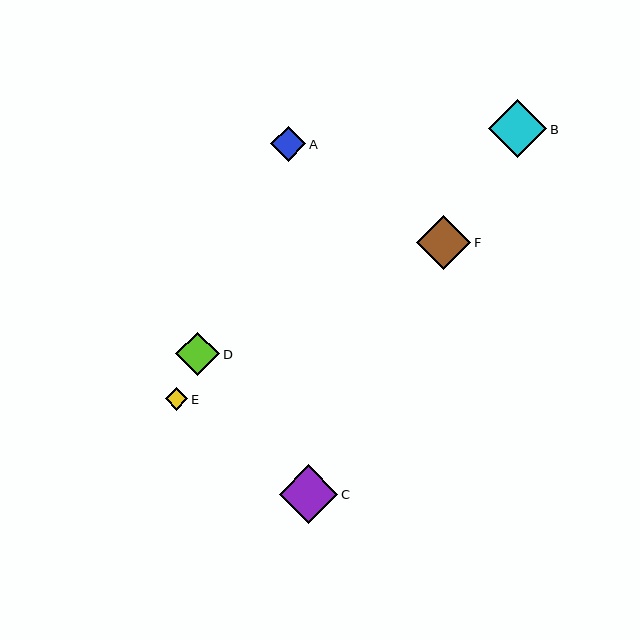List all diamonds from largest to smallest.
From largest to smallest: C, B, F, D, A, E.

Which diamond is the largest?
Diamond C is the largest with a size of approximately 59 pixels.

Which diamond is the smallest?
Diamond E is the smallest with a size of approximately 22 pixels.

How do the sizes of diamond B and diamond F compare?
Diamond B and diamond F are approximately the same size.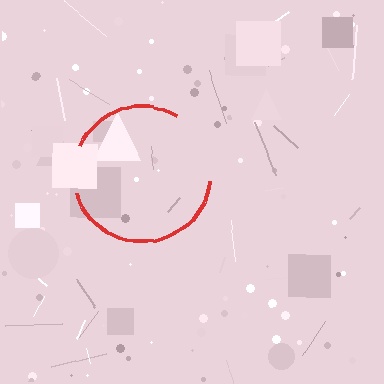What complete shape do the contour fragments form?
The contour fragments form a circle.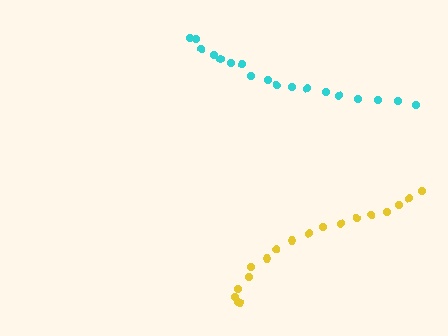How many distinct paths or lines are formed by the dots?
There are 2 distinct paths.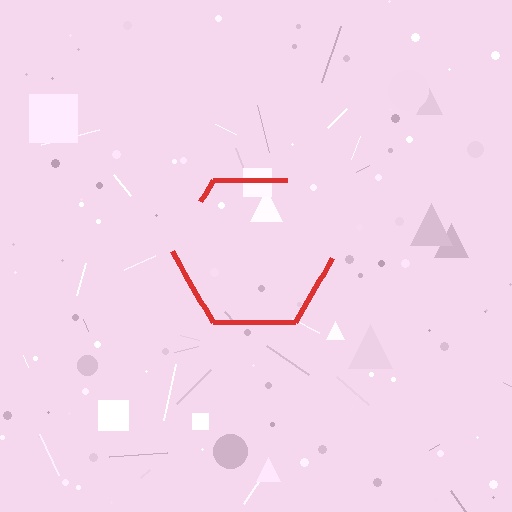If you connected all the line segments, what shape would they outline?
They would outline a hexagon.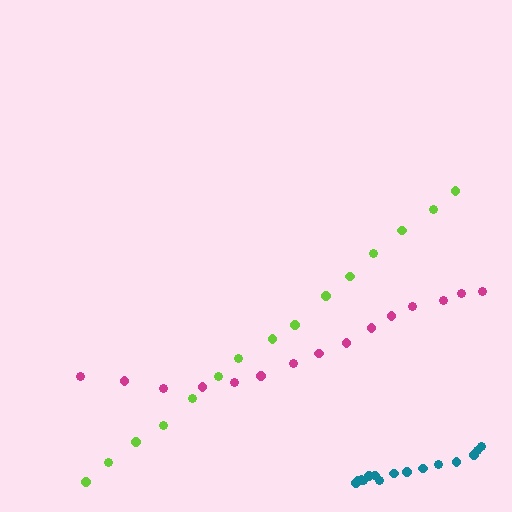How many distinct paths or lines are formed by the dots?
There are 3 distinct paths.